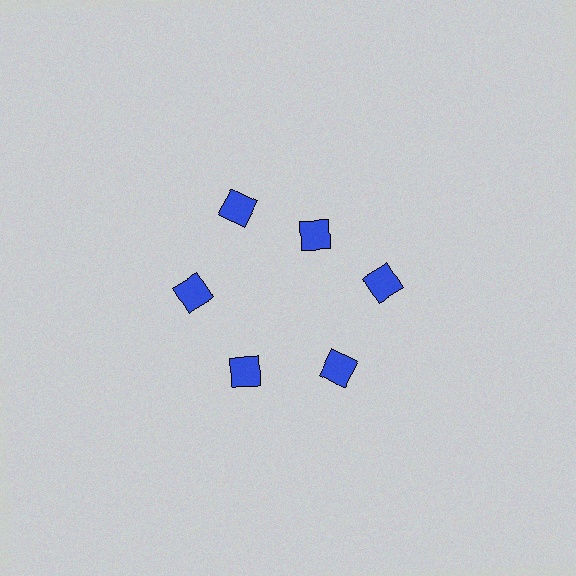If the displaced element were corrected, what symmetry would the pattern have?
It would have 6-fold rotational symmetry — the pattern would map onto itself every 60 degrees.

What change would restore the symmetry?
The symmetry would be restored by moving it outward, back onto the ring so that all 6 diamonds sit at equal angles and equal distance from the center.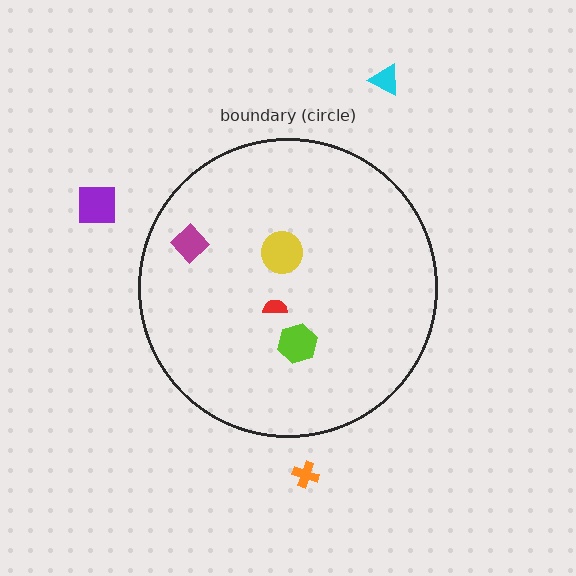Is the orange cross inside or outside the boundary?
Outside.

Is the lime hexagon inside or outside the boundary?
Inside.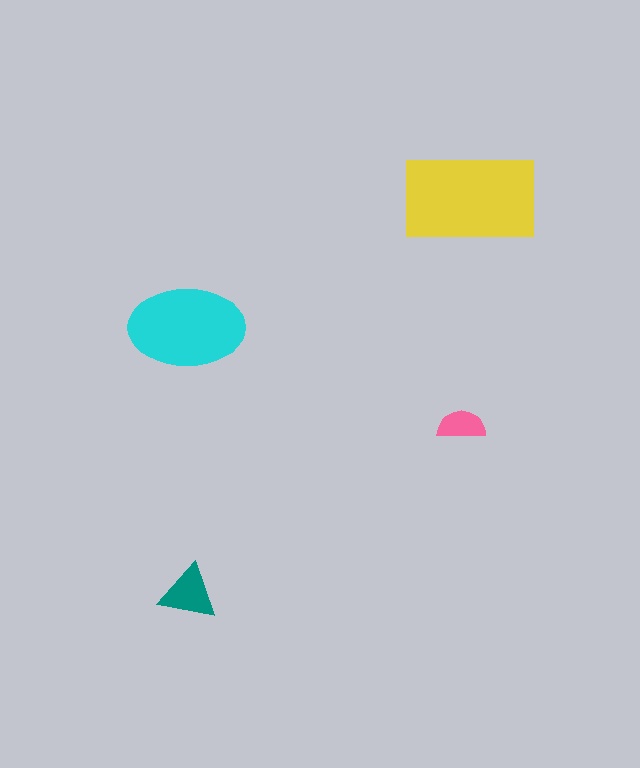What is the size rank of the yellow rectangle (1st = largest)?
1st.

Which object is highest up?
The yellow rectangle is topmost.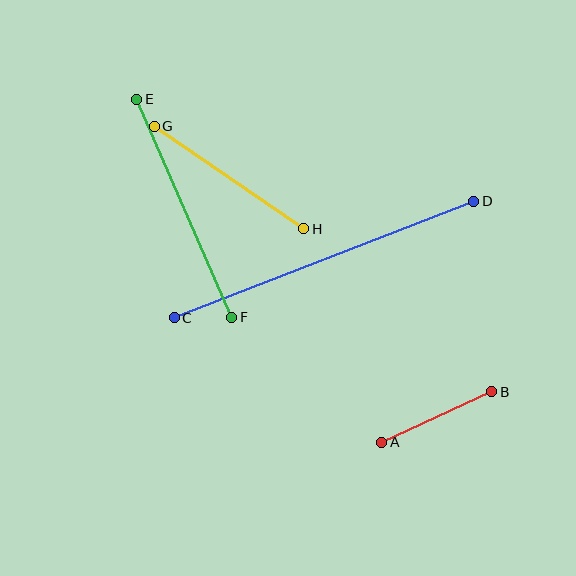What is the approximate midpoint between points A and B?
The midpoint is at approximately (437, 417) pixels.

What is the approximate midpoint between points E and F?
The midpoint is at approximately (184, 208) pixels.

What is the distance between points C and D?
The distance is approximately 321 pixels.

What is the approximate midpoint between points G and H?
The midpoint is at approximately (229, 178) pixels.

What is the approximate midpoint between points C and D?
The midpoint is at approximately (324, 259) pixels.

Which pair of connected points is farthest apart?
Points C and D are farthest apart.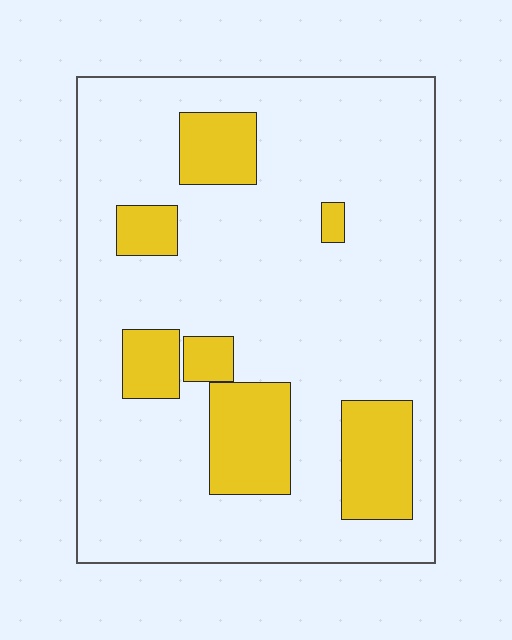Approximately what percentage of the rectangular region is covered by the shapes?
Approximately 20%.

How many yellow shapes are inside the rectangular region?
7.